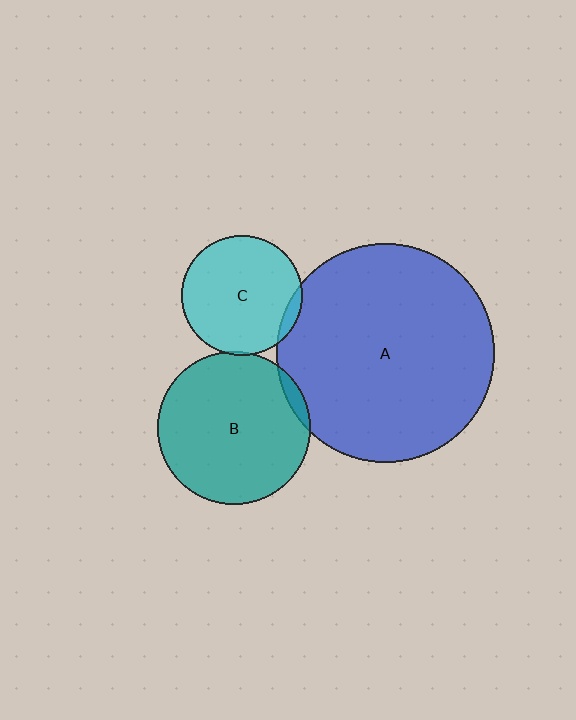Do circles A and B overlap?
Yes.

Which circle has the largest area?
Circle A (blue).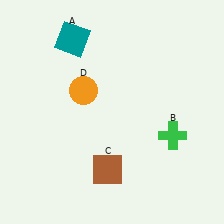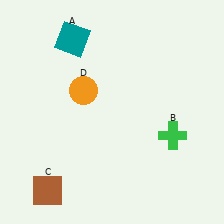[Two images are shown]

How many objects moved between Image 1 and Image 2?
1 object moved between the two images.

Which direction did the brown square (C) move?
The brown square (C) moved left.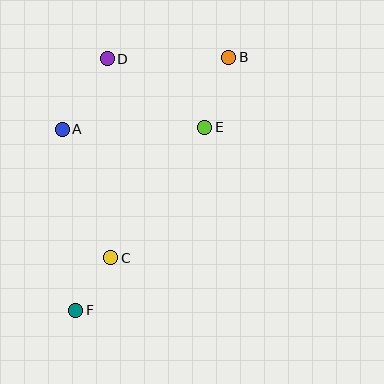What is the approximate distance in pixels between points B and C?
The distance between B and C is approximately 232 pixels.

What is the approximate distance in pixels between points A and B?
The distance between A and B is approximately 182 pixels.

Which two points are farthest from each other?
Points B and F are farthest from each other.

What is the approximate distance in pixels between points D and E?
The distance between D and E is approximately 119 pixels.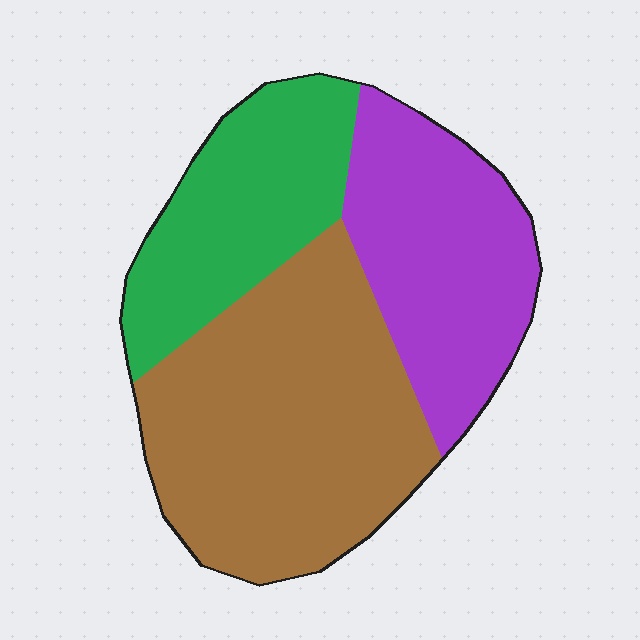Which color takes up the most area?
Brown, at roughly 45%.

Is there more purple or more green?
Purple.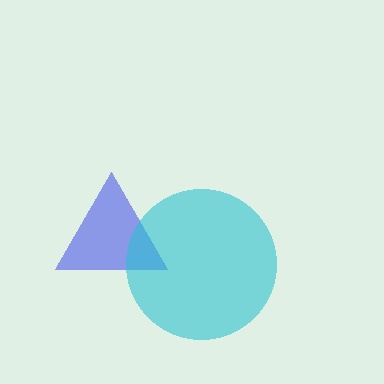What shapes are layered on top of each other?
The layered shapes are: a blue triangle, a cyan circle.